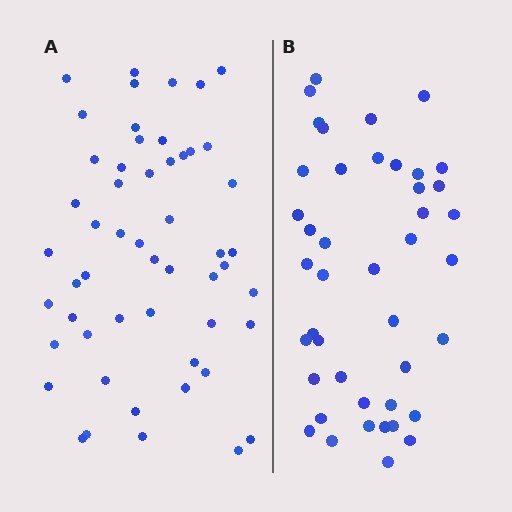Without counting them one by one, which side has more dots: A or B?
Region A (the left region) has more dots.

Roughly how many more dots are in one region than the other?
Region A has roughly 10 or so more dots than region B.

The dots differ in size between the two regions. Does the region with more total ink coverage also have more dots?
No. Region B has more total ink coverage because its dots are larger, but region A actually contains more individual dots. Total area can be misleading — the number of items is what matters here.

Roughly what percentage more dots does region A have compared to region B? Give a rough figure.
About 25% more.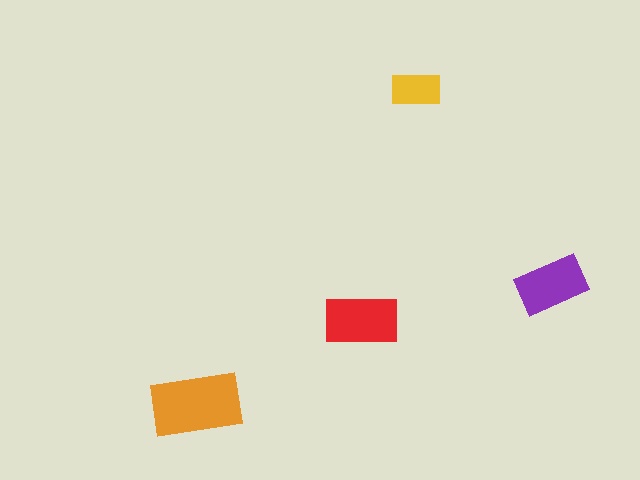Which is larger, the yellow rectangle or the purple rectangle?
The purple one.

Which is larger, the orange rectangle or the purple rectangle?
The orange one.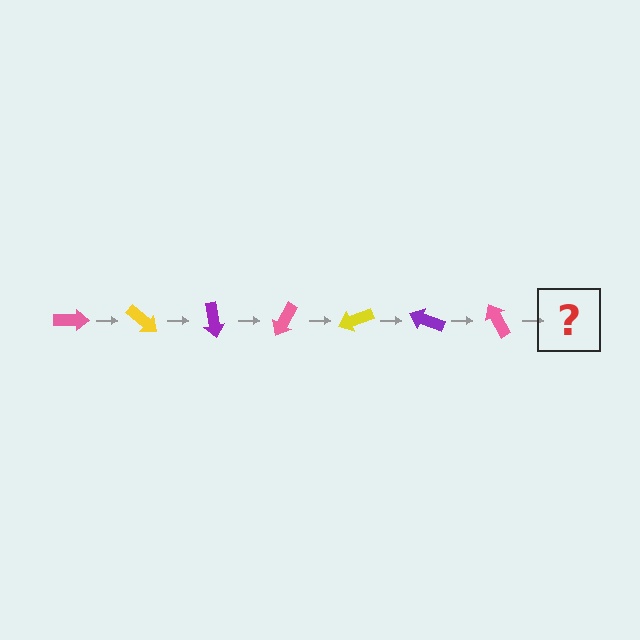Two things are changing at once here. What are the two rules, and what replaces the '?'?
The two rules are that it rotates 40 degrees each step and the color cycles through pink, yellow, and purple. The '?' should be a yellow arrow, rotated 280 degrees from the start.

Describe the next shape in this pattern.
It should be a yellow arrow, rotated 280 degrees from the start.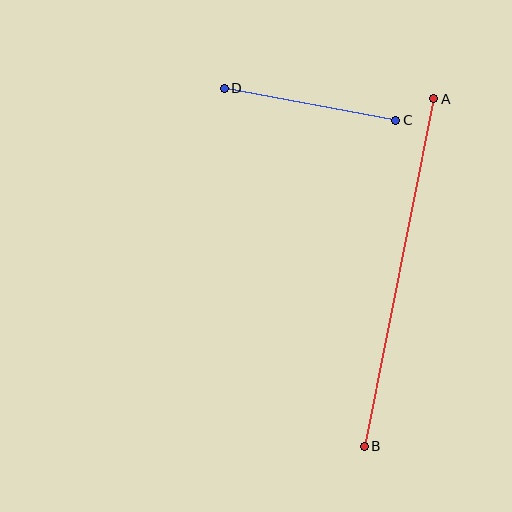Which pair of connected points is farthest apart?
Points A and B are farthest apart.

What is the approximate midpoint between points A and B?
The midpoint is at approximately (399, 272) pixels.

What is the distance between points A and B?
The distance is approximately 354 pixels.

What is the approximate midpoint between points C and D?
The midpoint is at approximately (310, 104) pixels.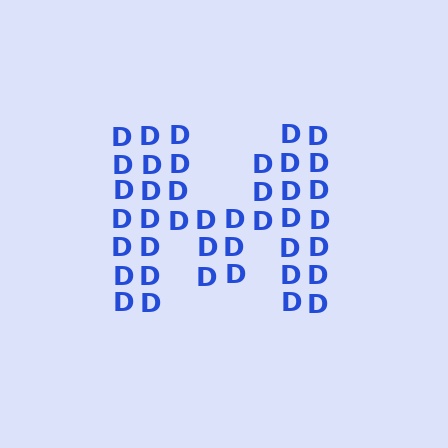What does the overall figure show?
The overall figure shows the letter M.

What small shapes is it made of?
It is made of small letter D's.